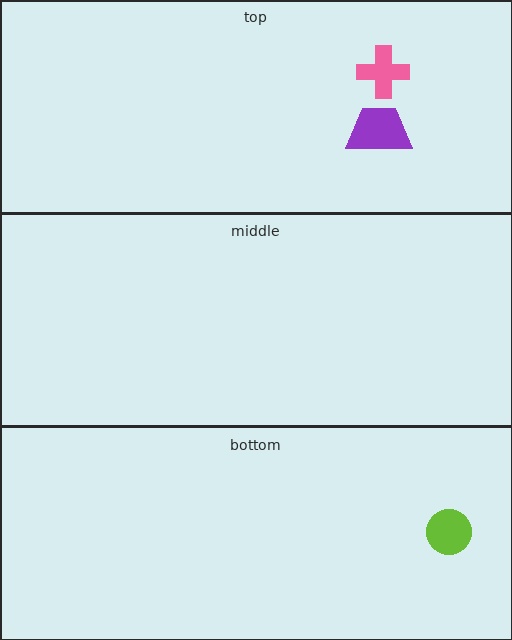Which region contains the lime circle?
The bottom region.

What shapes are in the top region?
The pink cross, the purple trapezoid.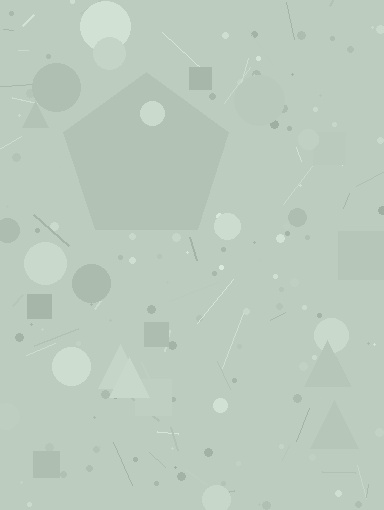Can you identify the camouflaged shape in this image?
The camouflaged shape is a pentagon.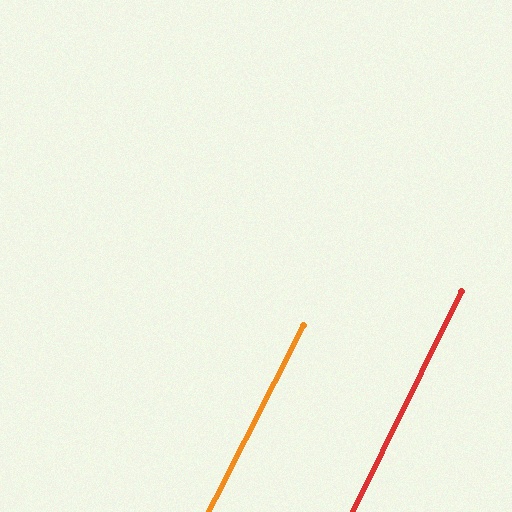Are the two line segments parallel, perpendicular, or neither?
Parallel — their directions differ by only 0.7°.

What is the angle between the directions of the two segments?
Approximately 1 degree.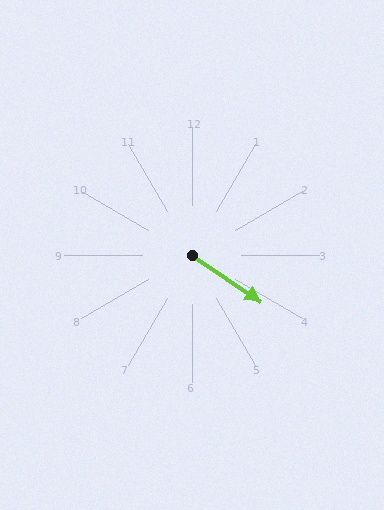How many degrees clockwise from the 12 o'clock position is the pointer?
Approximately 124 degrees.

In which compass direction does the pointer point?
Southeast.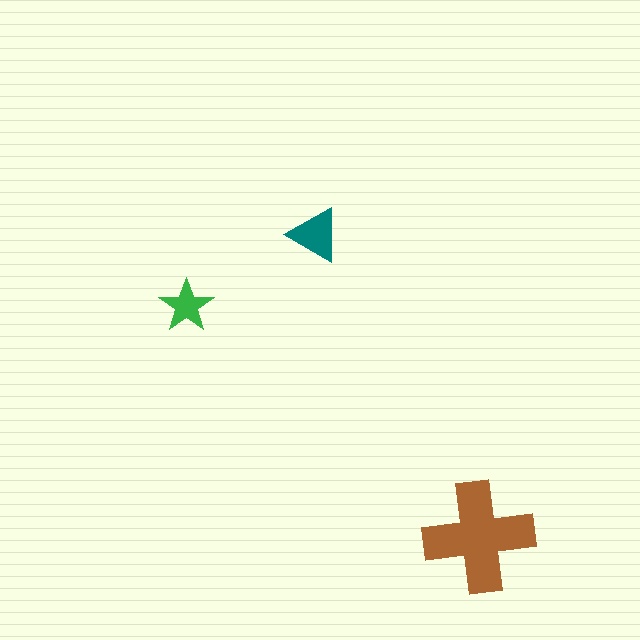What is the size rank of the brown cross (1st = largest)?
1st.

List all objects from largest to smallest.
The brown cross, the teal triangle, the green star.